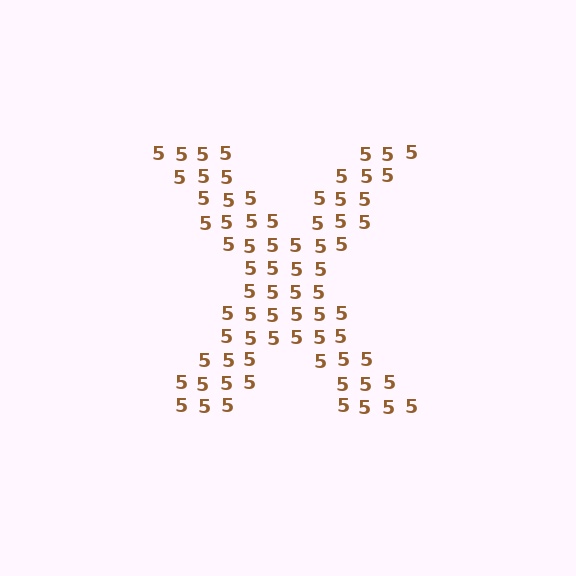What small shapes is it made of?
It is made of small digit 5's.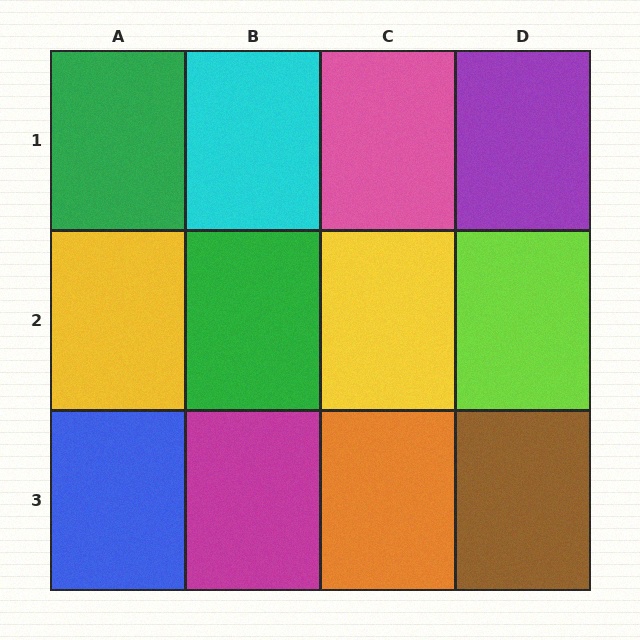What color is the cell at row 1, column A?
Green.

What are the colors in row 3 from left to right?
Blue, magenta, orange, brown.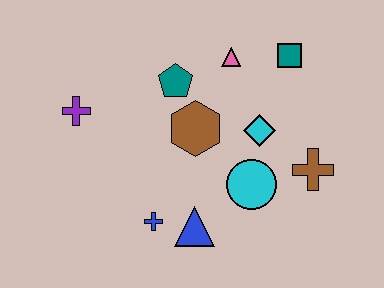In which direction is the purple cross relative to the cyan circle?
The purple cross is to the left of the cyan circle.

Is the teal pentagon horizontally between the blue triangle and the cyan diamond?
No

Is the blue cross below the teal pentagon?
Yes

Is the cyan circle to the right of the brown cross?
No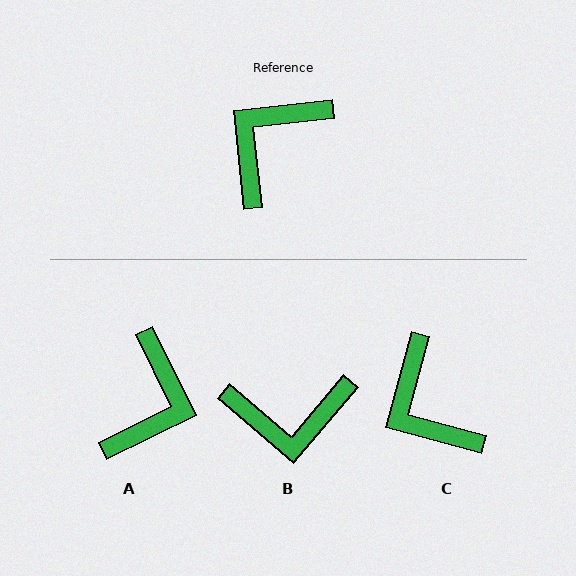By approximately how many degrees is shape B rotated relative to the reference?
Approximately 133 degrees counter-clockwise.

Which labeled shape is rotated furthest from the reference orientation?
A, about 160 degrees away.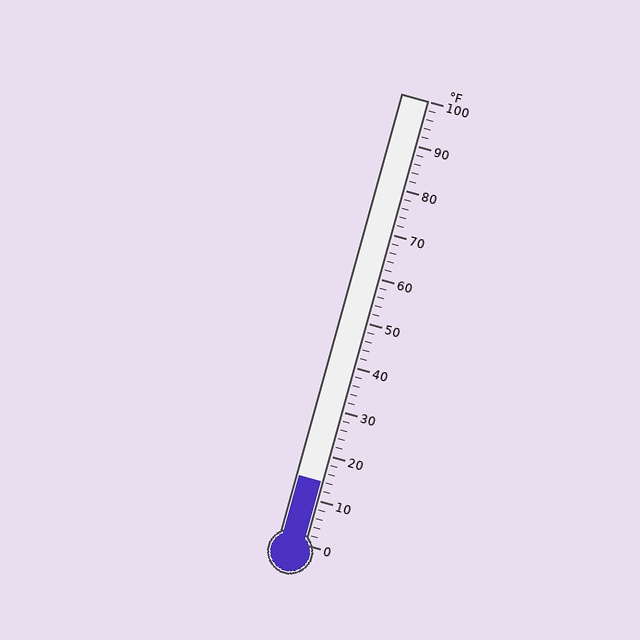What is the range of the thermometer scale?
The thermometer scale ranges from 0°F to 100°F.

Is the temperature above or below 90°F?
The temperature is below 90°F.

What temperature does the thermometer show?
The thermometer shows approximately 14°F.